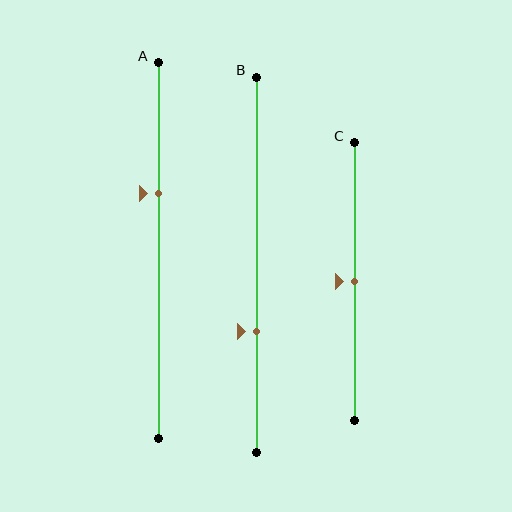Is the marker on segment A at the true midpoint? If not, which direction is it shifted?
No, the marker on segment A is shifted upward by about 15% of the segment length.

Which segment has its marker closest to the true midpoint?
Segment C has its marker closest to the true midpoint.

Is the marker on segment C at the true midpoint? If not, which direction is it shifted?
Yes, the marker on segment C is at the true midpoint.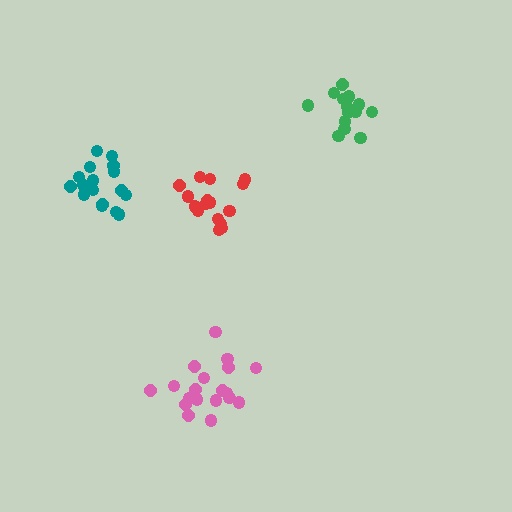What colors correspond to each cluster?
The clusters are colored: red, pink, green, teal.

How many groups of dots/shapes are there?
There are 4 groups.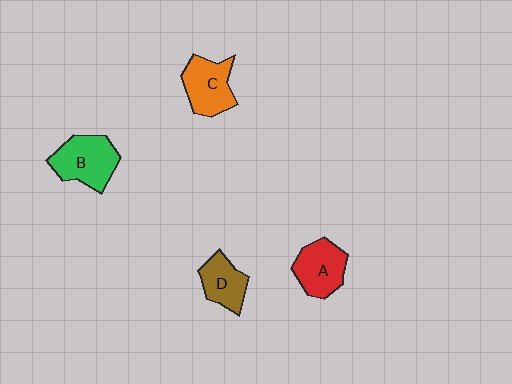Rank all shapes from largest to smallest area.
From largest to smallest: B (green), C (orange), A (red), D (brown).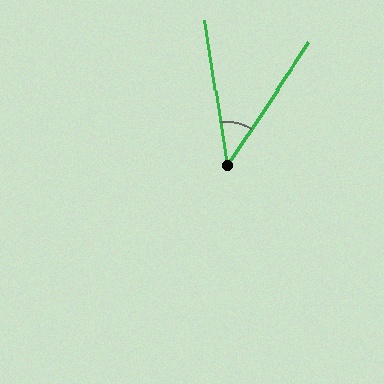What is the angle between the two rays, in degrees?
Approximately 43 degrees.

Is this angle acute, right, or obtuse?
It is acute.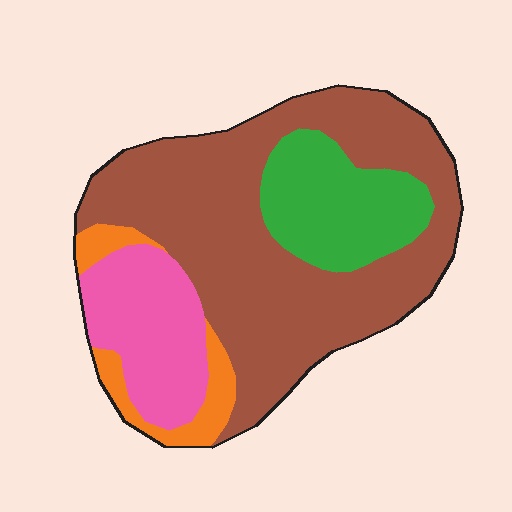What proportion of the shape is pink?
Pink takes up about one sixth (1/6) of the shape.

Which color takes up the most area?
Brown, at roughly 60%.